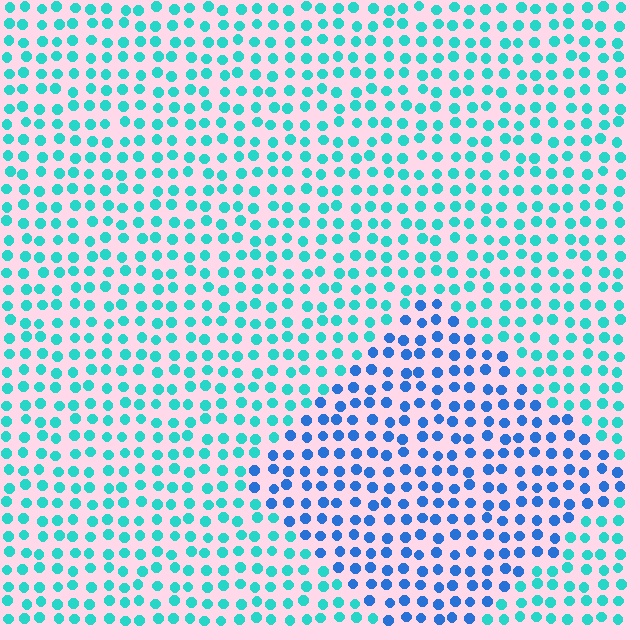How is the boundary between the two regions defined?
The boundary is defined purely by a slight shift in hue (about 40 degrees). Spacing, size, and orientation are identical on both sides.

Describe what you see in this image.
The image is filled with small cyan elements in a uniform arrangement. A diamond-shaped region is visible where the elements are tinted to a slightly different hue, forming a subtle color boundary.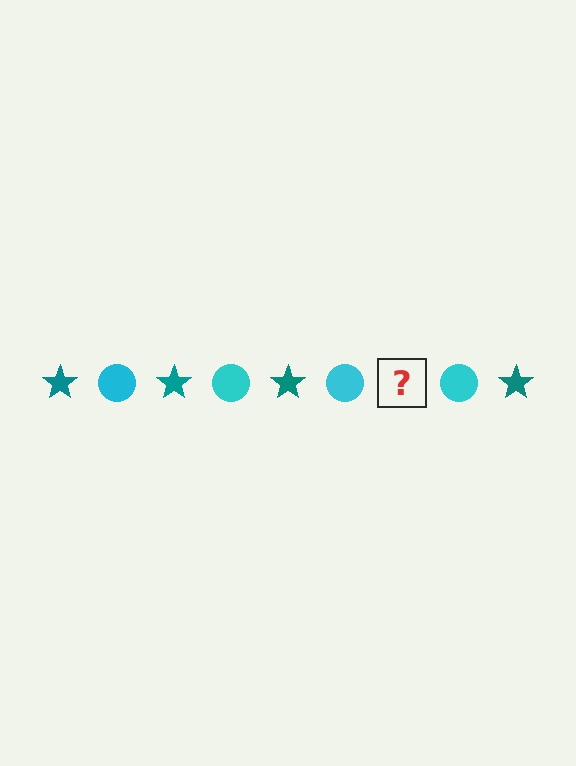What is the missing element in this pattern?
The missing element is a teal star.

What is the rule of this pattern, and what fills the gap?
The rule is that the pattern alternates between teal star and cyan circle. The gap should be filled with a teal star.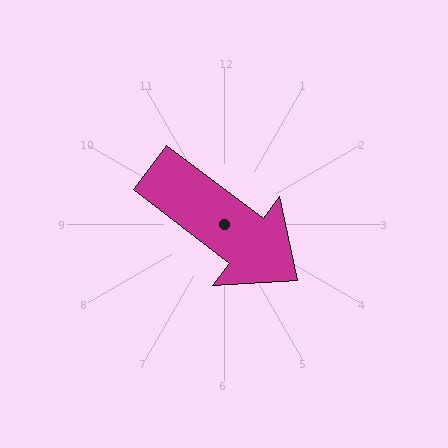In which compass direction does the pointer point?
Southeast.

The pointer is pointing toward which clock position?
Roughly 4 o'clock.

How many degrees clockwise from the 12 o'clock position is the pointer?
Approximately 127 degrees.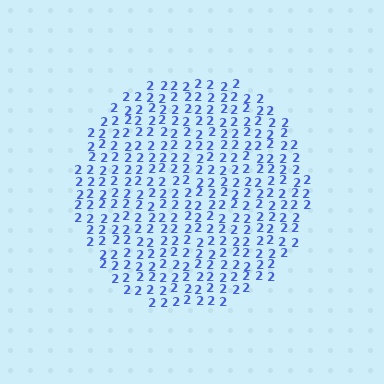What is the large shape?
The large shape is a circle.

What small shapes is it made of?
It is made of small digit 2's.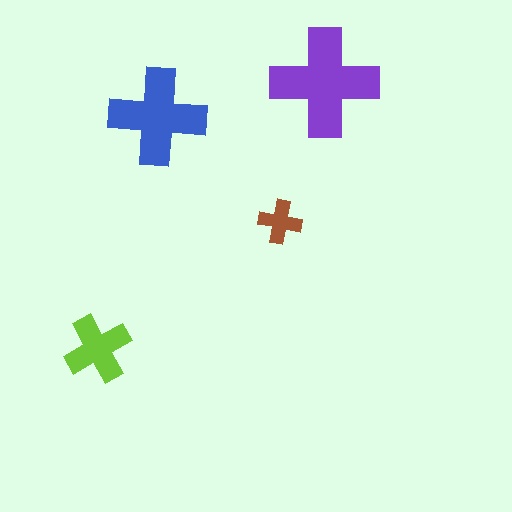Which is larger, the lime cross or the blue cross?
The blue one.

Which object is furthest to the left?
The lime cross is leftmost.